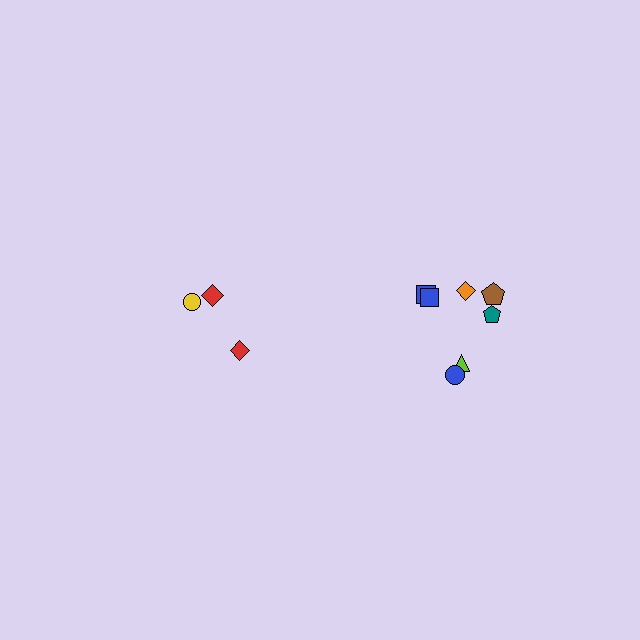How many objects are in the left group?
There are 3 objects.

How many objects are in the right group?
There are 7 objects.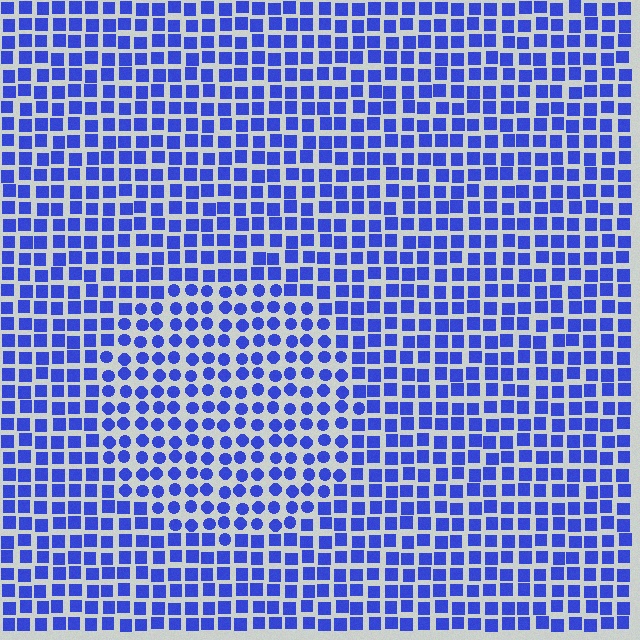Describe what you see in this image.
The image is filled with small blue elements arranged in a uniform grid. A circle-shaped region contains circles, while the surrounding area contains squares. The boundary is defined purely by the change in element shape.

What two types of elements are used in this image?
The image uses circles inside the circle region and squares outside it.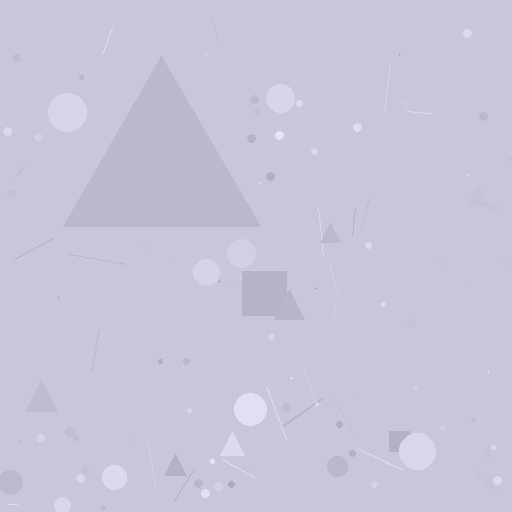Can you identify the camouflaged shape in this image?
The camouflaged shape is a triangle.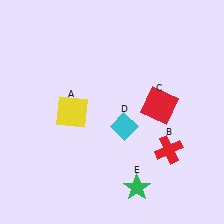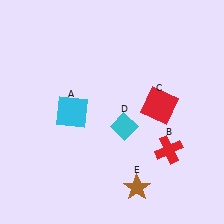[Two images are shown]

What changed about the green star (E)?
In Image 1, E is green. In Image 2, it changed to brown.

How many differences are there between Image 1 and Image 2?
There are 2 differences between the two images.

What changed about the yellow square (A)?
In Image 1, A is yellow. In Image 2, it changed to cyan.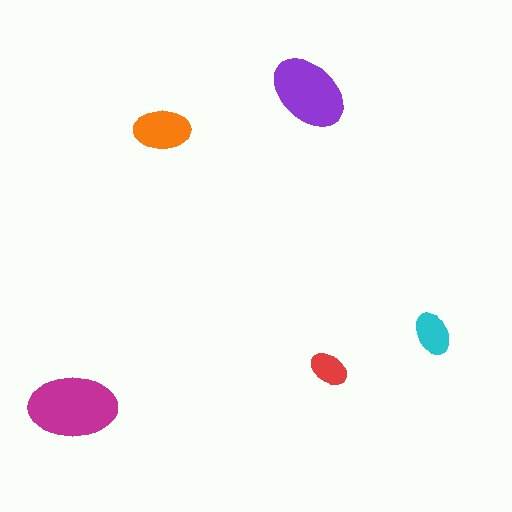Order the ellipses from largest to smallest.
the magenta one, the purple one, the orange one, the cyan one, the red one.